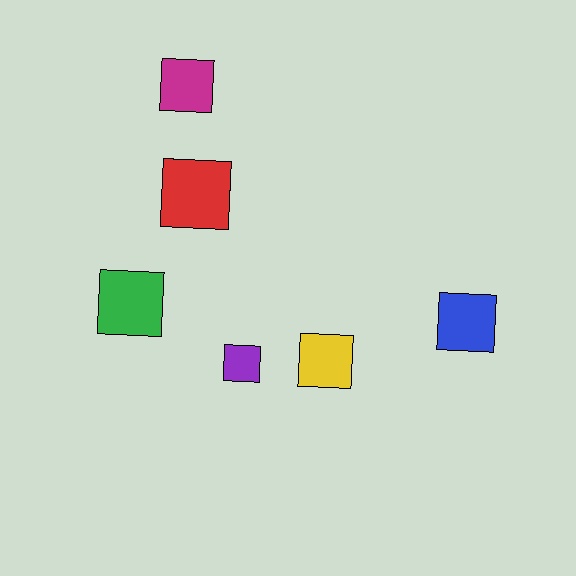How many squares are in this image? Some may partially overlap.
There are 6 squares.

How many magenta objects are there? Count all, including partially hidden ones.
There is 1 magenta object.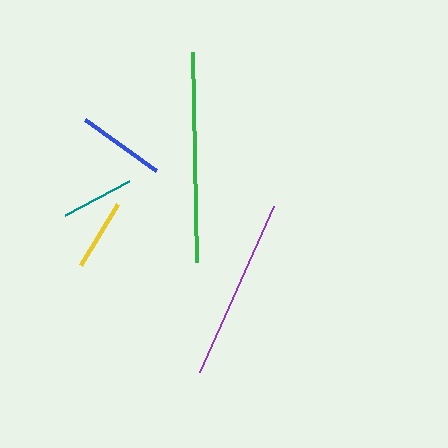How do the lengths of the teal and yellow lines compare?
The teal and yellow lines are approximately the same length.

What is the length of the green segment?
The green segment is approximately 210 pixels long.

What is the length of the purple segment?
The purple segment is approximately 182 pixels long.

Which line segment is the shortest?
The yellow line is the shortest at approximately 71 pixels.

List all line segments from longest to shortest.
From longest to shortest: green, purple, blue, teal, yellow.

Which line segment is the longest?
The green line is the longest at approximately 210 pixels.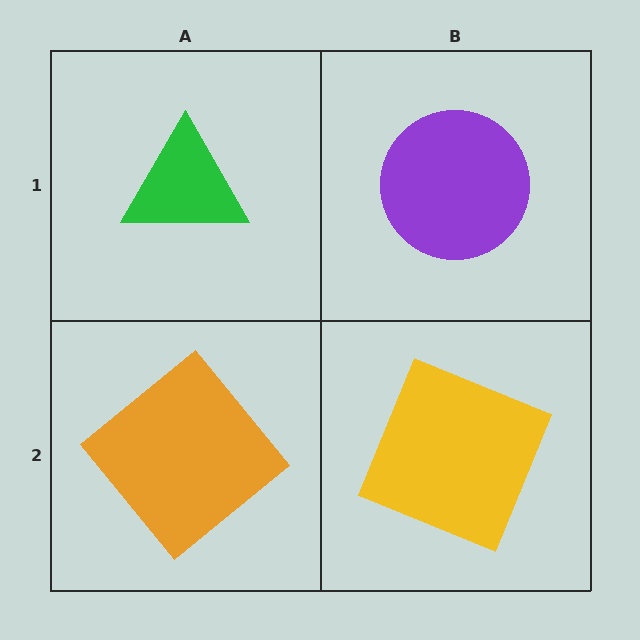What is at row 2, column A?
An orange diamond.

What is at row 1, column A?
A green triangle.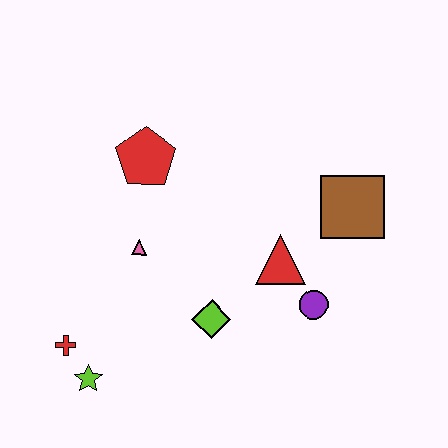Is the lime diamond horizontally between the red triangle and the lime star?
Yes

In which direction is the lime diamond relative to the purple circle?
The lime diamond is to the left of the purple circle.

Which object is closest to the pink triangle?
The red pentagon is closest to the pink triangle.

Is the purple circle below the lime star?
No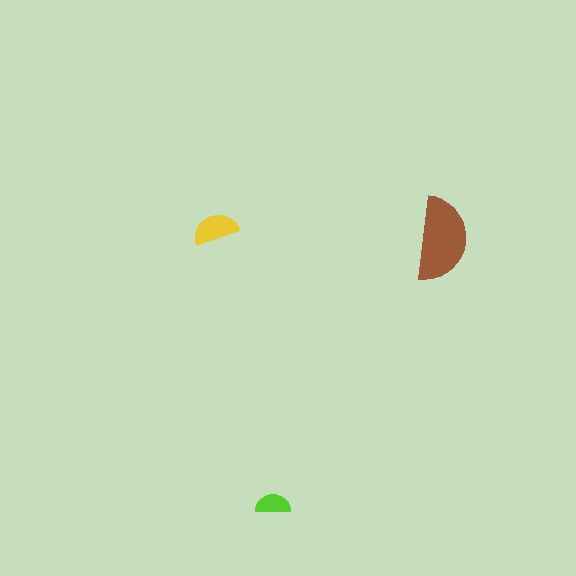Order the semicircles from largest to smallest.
the brown one, the yellow one, the lime one.